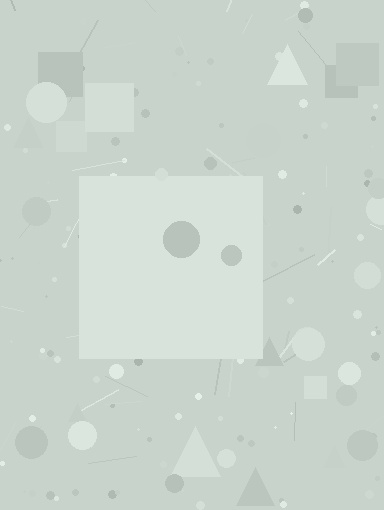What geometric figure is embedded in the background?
A square is embedded in the background.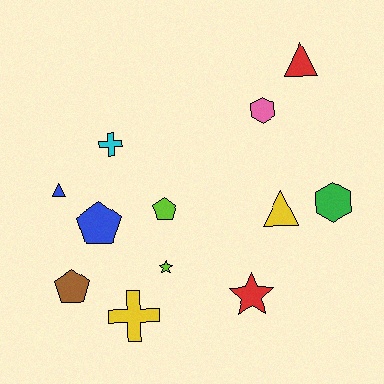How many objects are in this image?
There are 12 objects.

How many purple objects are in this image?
There are no purple objects.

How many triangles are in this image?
There are 3 triangles.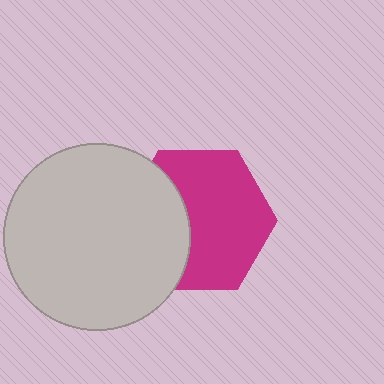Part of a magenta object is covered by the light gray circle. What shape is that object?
It is a hexagon.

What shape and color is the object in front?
The object in front is a light gray circle.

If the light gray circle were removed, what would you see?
You would see the complete magenta hexagon.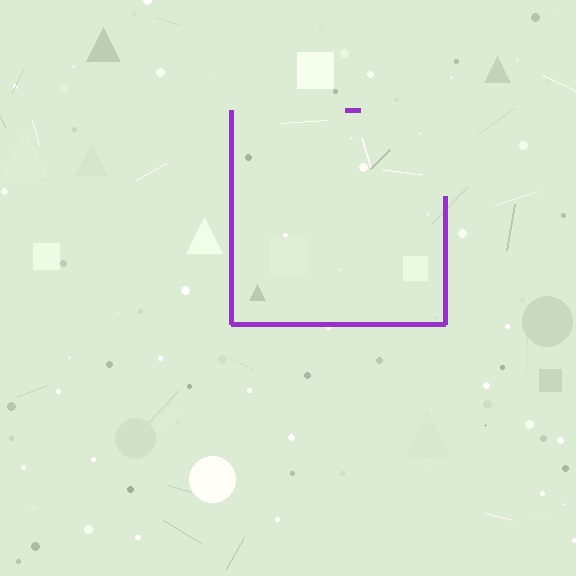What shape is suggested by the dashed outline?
The dashed outline suggests a square.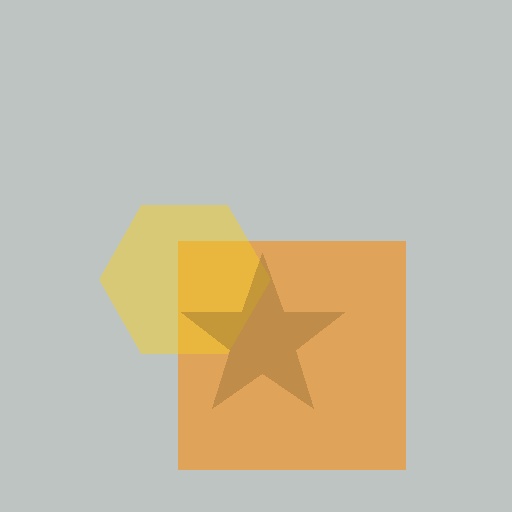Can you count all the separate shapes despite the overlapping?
Yes, there are 3 separate shapes.